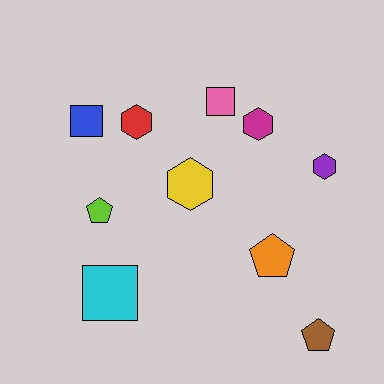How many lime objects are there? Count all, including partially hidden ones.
There is 1 lime object.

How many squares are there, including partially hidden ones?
There are 3 squares.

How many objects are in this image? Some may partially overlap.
There are 10 objects.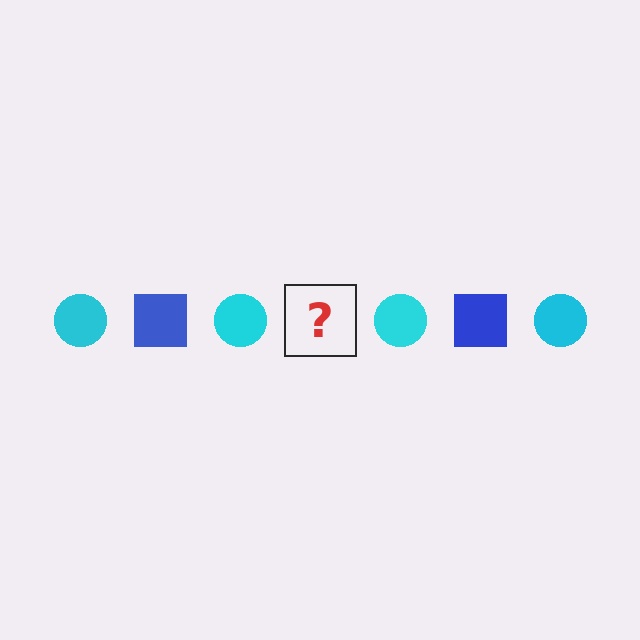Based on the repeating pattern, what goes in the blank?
The blank should be a blue square.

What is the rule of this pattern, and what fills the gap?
The rule is that the pattern alternates between cyan circle and blue square. The gap should be filled with a blue square.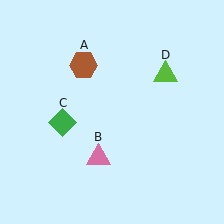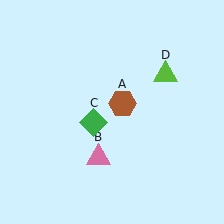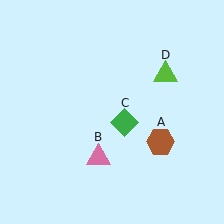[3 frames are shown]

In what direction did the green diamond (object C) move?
The green diamond (object C) moved right.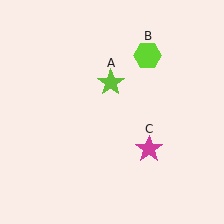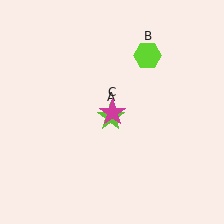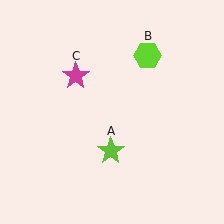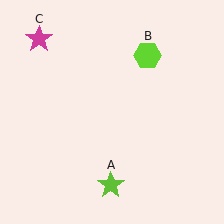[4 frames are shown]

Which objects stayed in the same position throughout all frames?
Lime hexagon (object B) remained stationary.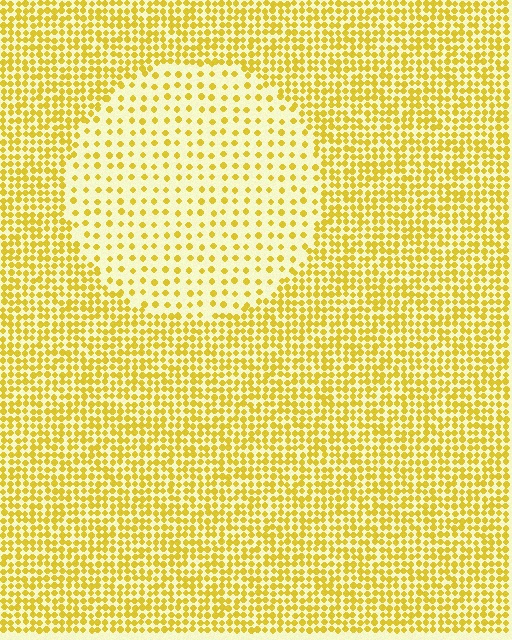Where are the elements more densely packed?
The elements are more densely packed outside the circle boundary.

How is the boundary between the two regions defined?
The boundary is defined by a change in element density (approximately 2.5x ratio). All elements are the same color, size, and shape.